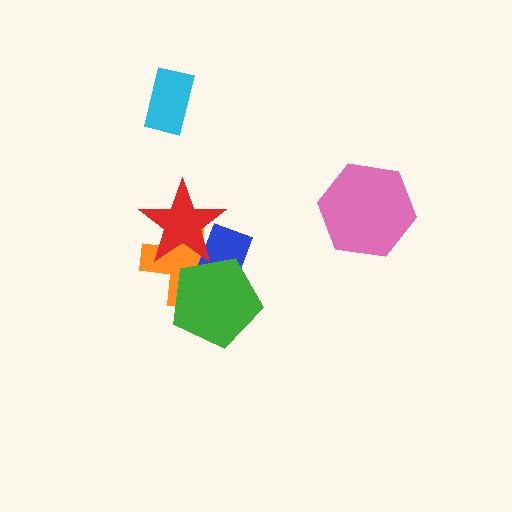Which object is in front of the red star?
The green pentagon is in front of the red star.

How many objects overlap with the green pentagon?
3 objects overlap with the green pentagon.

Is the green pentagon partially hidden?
No, no other shape covers it.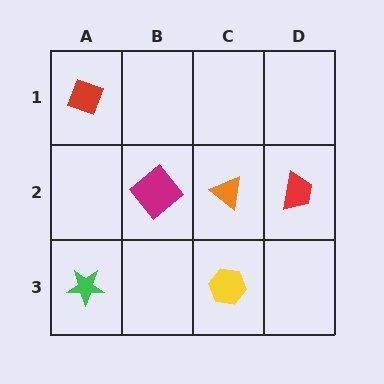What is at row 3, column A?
A green star.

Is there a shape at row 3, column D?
No, that cell is empty.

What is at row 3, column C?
A yellow hexagon.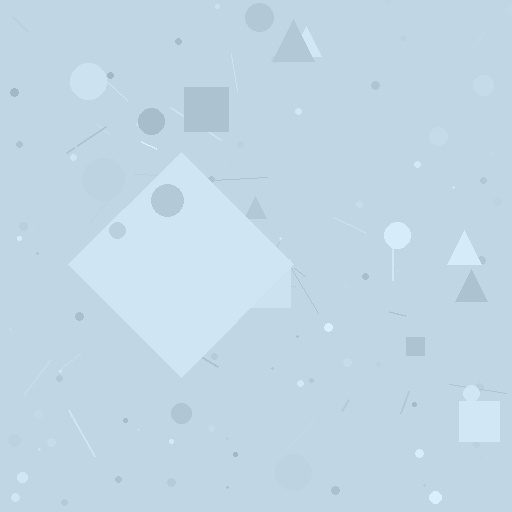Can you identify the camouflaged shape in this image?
The camouflaged shape is a diamond.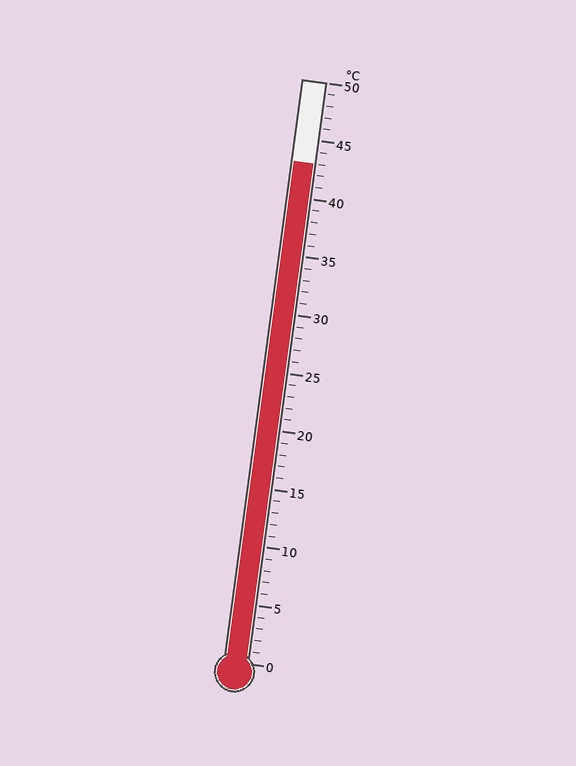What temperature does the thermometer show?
The thermometer shows approximately 43°C.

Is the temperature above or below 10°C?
The temperature is above 10°C.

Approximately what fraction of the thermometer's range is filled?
The thermometer is filled to approximately 85% of its range.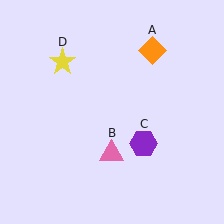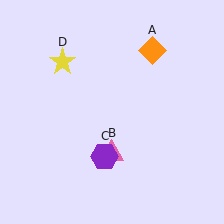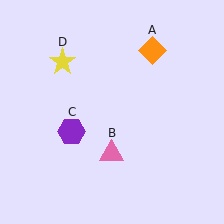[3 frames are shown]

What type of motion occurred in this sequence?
The purple hexagon (object C) rotated clockwise around the center of the scene.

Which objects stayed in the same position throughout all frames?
Orange diamond (object A) and pink triangle (object B) and yellow star (object D) remained stationary.